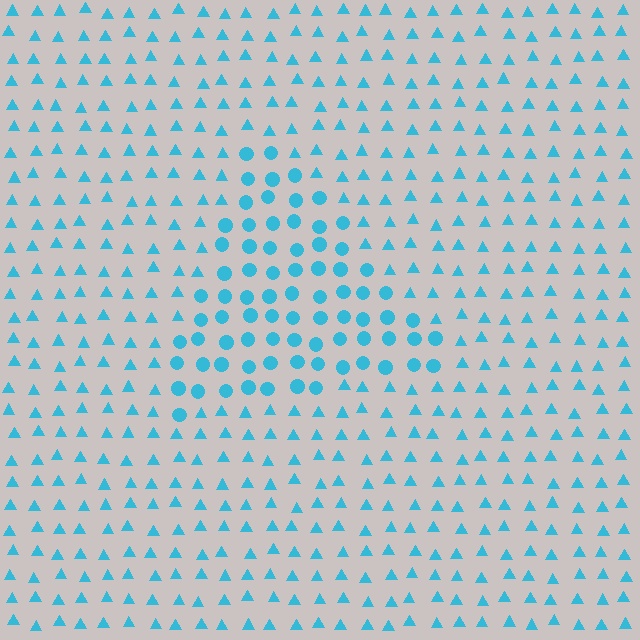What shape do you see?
I see a triangle.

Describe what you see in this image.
The image is filled with small cyan elements arranged in a uniform grid. A triangle-shaped region contains circles, while the surrounding area contains triangles. The boundary is defined purely by the change in element shape.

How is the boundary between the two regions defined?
The boundary is defined by a change in element shape: circles inside vs. triangles outside. All elements share the same color and spacing.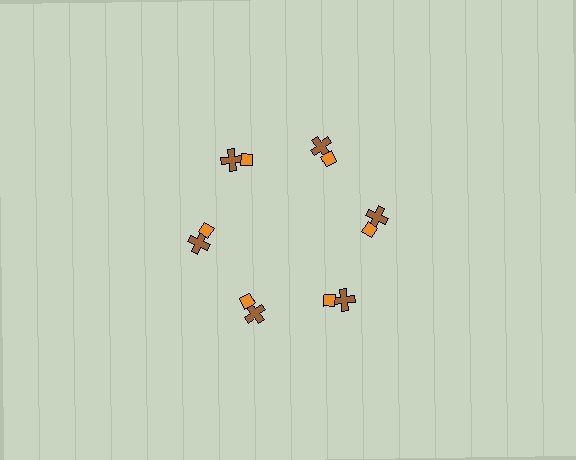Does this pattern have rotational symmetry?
Yes, this pattern has 6-fold rotational symmetry. It looks the same after rotating 60 degrees around the center.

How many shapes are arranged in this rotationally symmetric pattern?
There are 12 shapes, arranged in 6 groups of 2.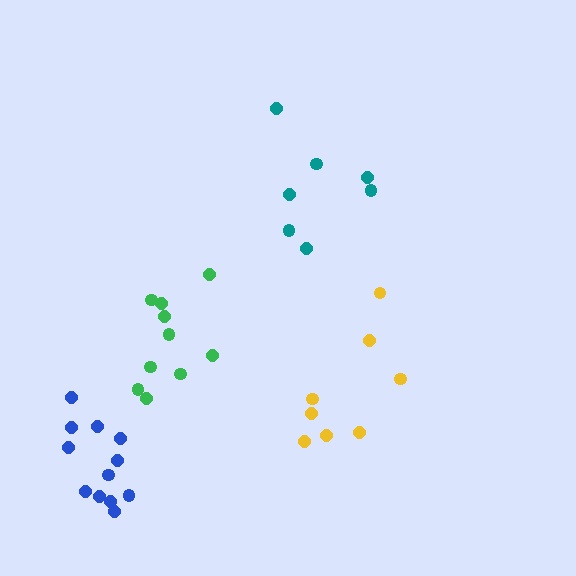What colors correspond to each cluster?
The clusters are colored: teal, green, yellow, blue.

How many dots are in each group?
Group 1: 7 dots, Group 2: 10 dots, Group 3: 8 dots, Group 4: 12 dots (37 total).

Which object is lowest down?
The blue cluster is bottommost.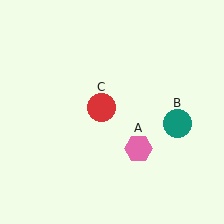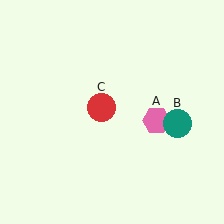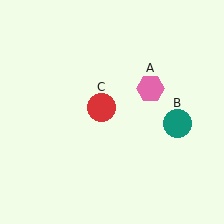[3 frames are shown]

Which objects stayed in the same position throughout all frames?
Teal circle (object B) and red circle (object C) remained stationary.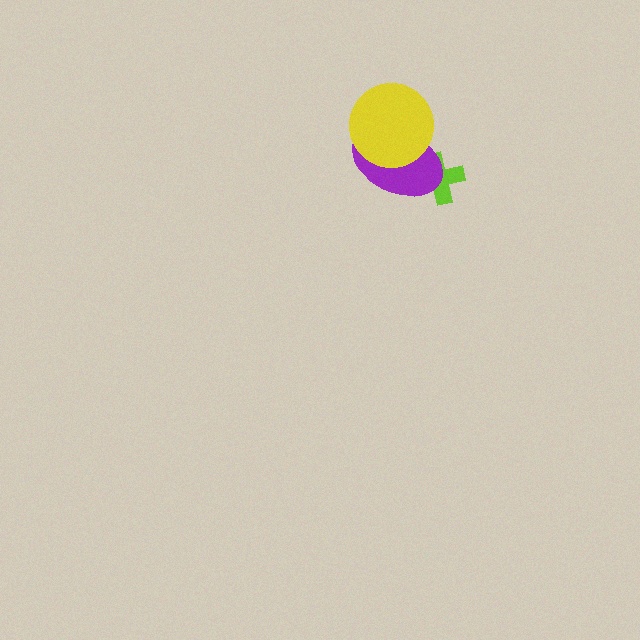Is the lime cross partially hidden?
Yes, it is partially covered by another shape.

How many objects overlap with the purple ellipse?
2 objects overlap with the purple ellipse.